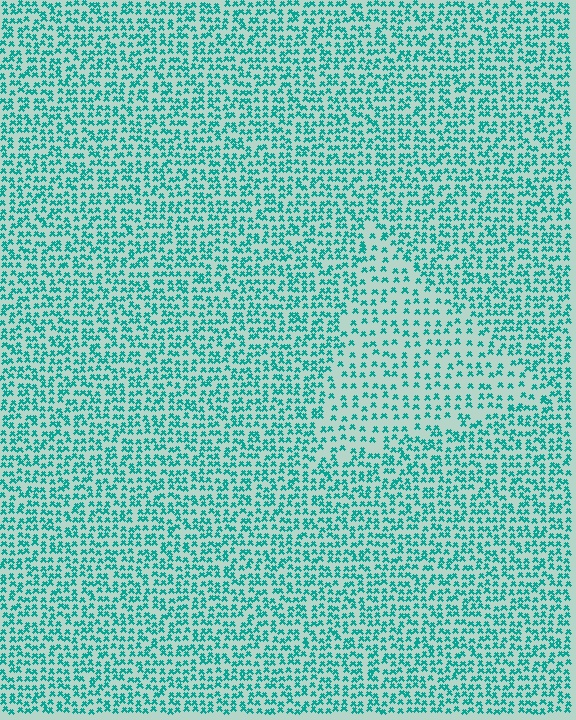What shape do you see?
I see a triangle.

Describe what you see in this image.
The image contains small teal elements arranged at two different densities. A triangle-shaped region is visible where the elements are less densely packed than the surrounding area.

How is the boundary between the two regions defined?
The boundary is defined by a change in element density (approximately 1.8x ratio). All elements are the same color, size, and shape.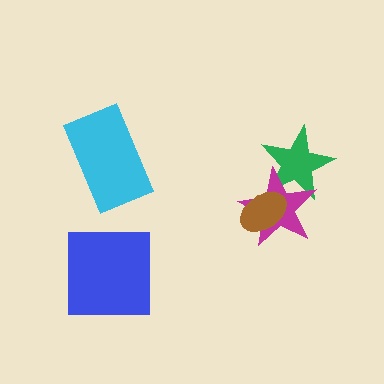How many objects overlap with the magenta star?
2 objects overlap with the magenta star.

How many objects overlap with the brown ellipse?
2 objects overlap with the brown ellipse.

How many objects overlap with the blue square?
0 objects overlap with the blue square.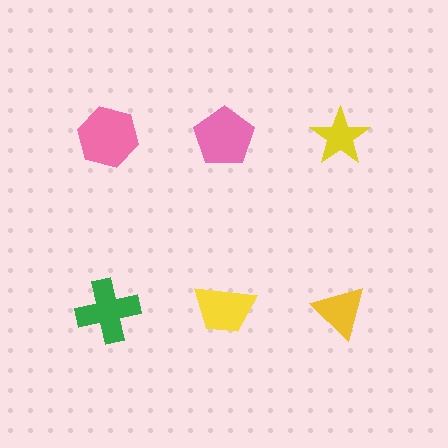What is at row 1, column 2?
A pink pentagon.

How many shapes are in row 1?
3 shapes.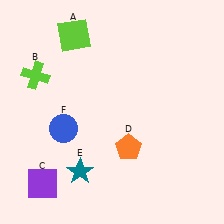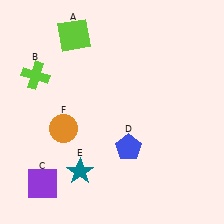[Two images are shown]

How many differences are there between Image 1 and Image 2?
There are 2 differences between the two images.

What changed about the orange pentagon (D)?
In Image 1, D is orange. In Image 2, it changed to blue.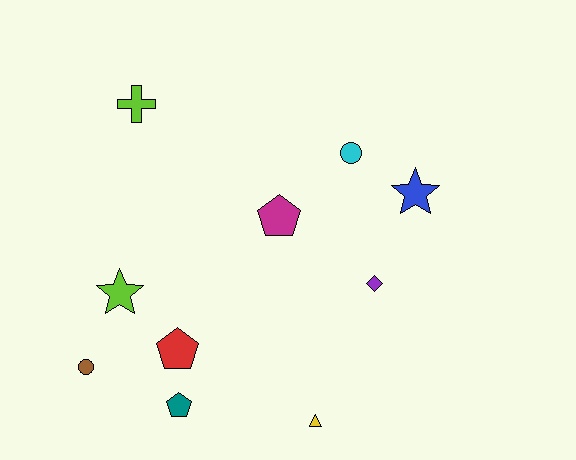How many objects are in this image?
There are 10 objects.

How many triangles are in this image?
There is 1 triangle.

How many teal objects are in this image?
There is 1 teal object.